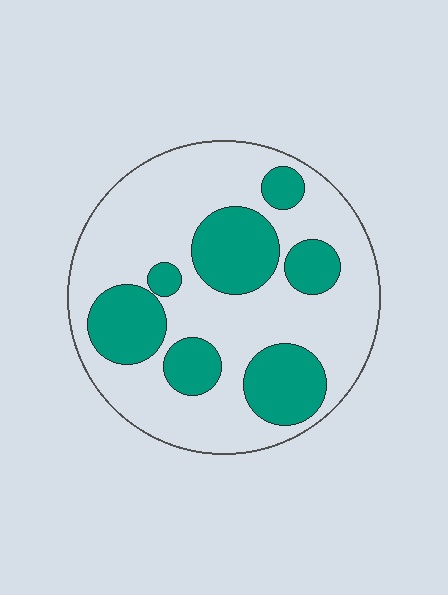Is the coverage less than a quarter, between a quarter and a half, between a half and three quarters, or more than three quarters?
Between a quarter and a half.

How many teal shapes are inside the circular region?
7.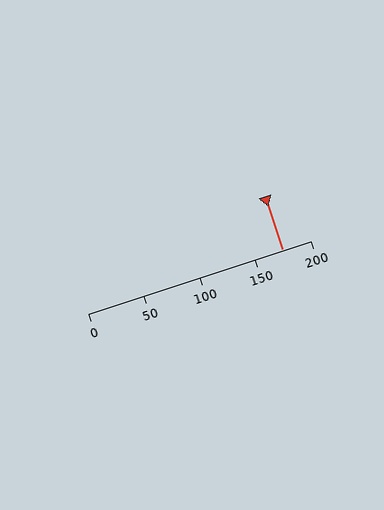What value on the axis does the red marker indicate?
The marker indicates approximately 175.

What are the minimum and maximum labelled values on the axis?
The axis runs from 0 to 200.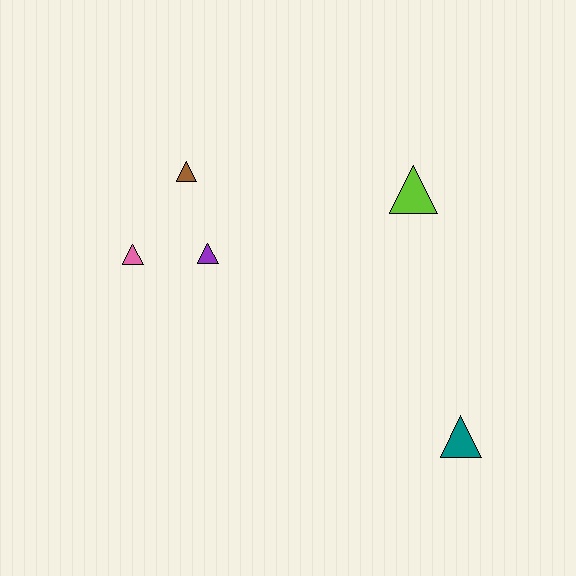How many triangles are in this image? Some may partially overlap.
There are 5 triangles.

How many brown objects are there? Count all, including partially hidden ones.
There is 1 brown object.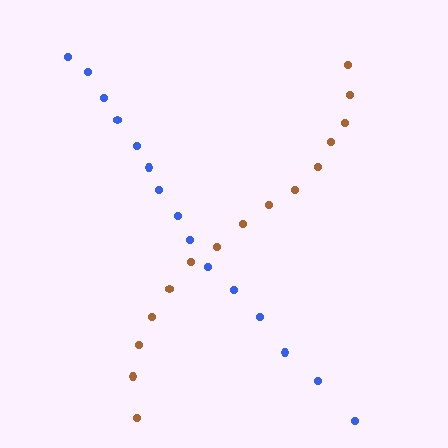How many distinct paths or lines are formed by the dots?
There are 2 distinct paths.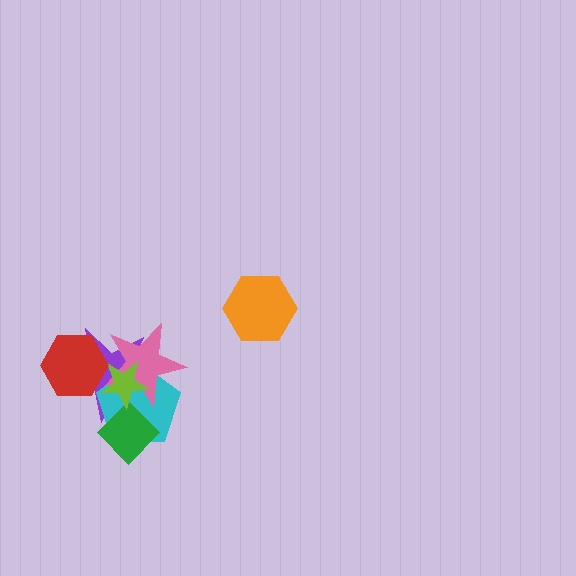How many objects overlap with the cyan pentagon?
4 objects overlap with the cyan pentagon.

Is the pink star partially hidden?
Yes, it is partially covered by another shape.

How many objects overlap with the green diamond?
3 objects overlap with the green diamond.